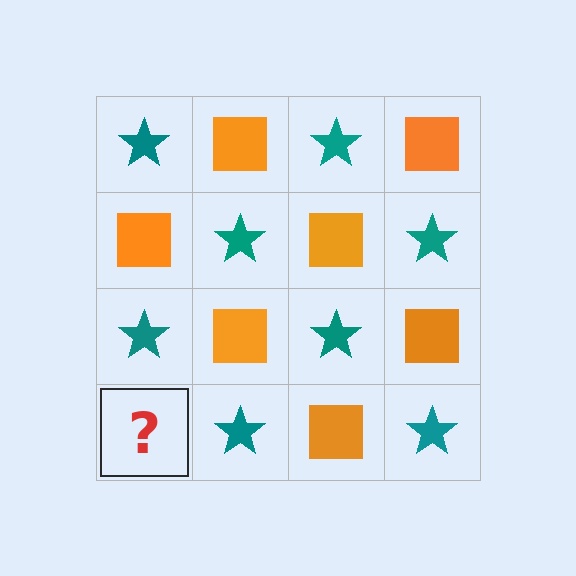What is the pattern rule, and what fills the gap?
The rule is that it alternates teal star and orange square in a checkerboard pattern. The gap should be filled with an orange square.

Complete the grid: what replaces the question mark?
The question mark should be replaced with an orange square.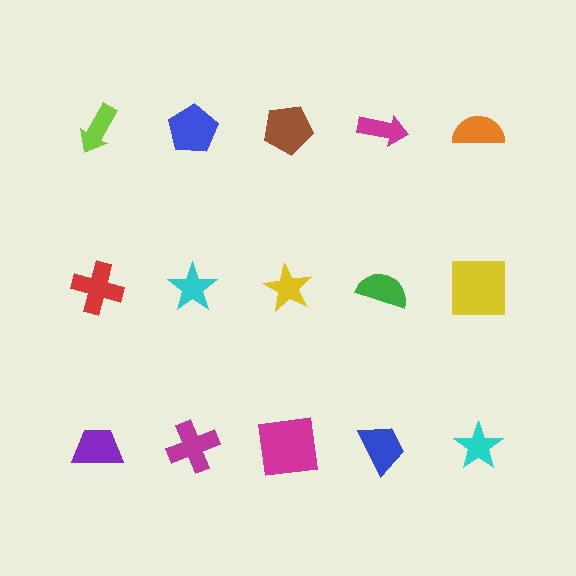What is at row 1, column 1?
A lime arrow.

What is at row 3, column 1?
A purple trapezoid.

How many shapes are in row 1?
5 shapes.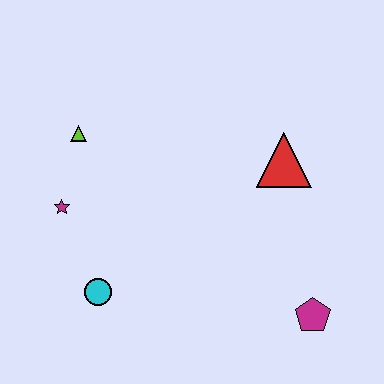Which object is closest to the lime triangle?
The magenta star is closest to the lime triangle.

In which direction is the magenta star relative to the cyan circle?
The magenta star is above the cyan circle.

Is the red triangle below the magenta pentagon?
No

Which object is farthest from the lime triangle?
The magenta pentagon is farthest from the lime triangle.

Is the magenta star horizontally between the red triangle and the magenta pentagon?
No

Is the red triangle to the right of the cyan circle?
Yes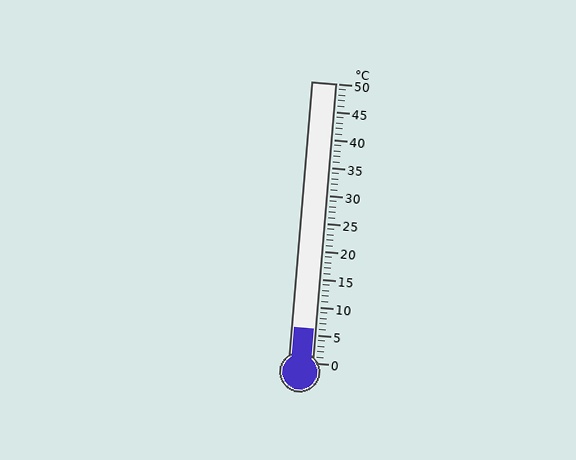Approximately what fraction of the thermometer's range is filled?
The thermometer is filled to approximately 10% of its range.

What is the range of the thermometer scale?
The thermometer scale ranges from 0°C to 50°C.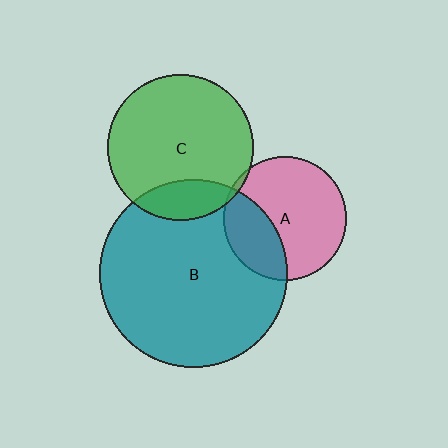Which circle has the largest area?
Circle B (teal).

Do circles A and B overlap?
Yes.